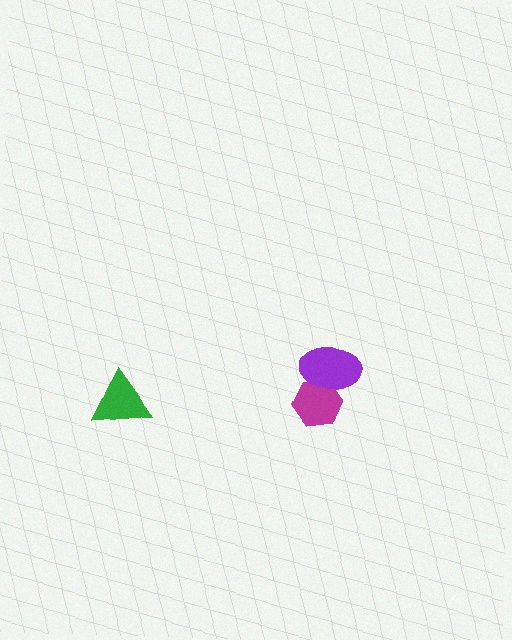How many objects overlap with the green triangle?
0 objects overlap with the green triangle.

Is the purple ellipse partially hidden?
No, no other shape covers it.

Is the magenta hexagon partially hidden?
Yes, it is partially covered by another shape.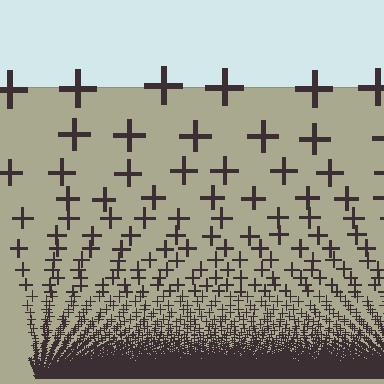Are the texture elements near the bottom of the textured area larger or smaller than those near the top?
Smaller. The gradient is inverted — elements near the bottom are smaller and denser.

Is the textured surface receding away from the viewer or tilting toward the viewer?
The surface appears to tilt toward the viewer. Texture elements get larger and sparser toward the top.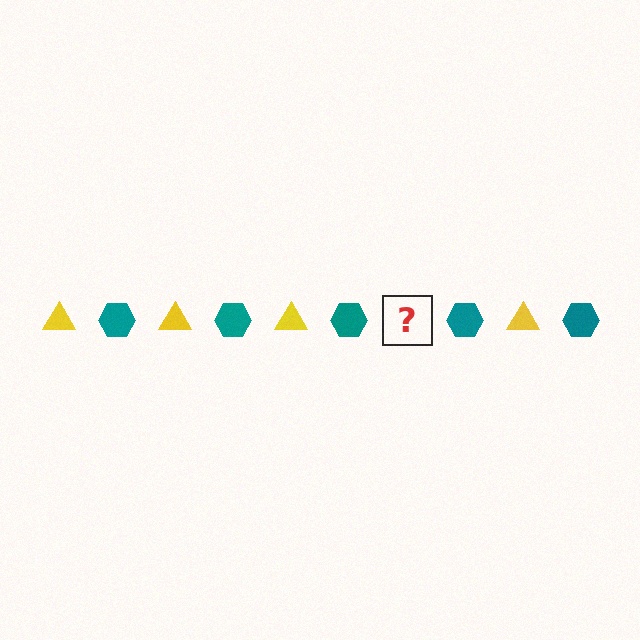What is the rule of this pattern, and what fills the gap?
The rule is that the pattern alternates between yellow triangle and teal hexagon. The gap should be filled with a yellow triangle.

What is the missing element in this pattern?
The missing element is a yellow triangle.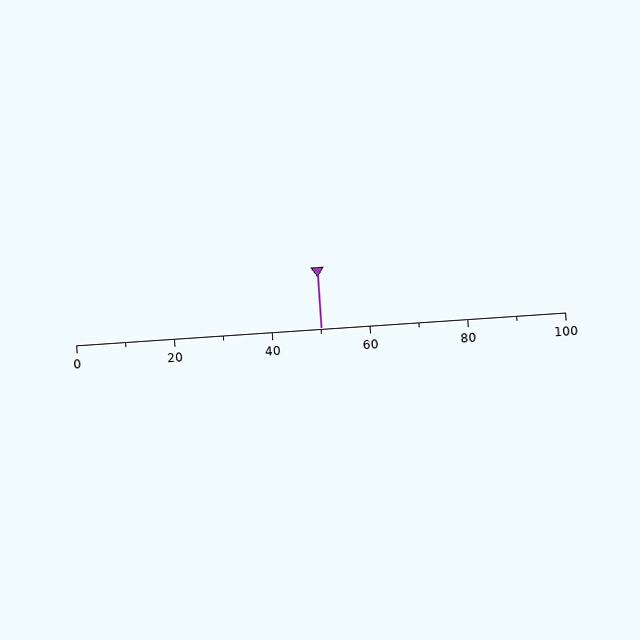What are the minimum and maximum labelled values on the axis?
The axis runs from 0 to 100.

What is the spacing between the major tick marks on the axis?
The major ticks are spaced 20 apart.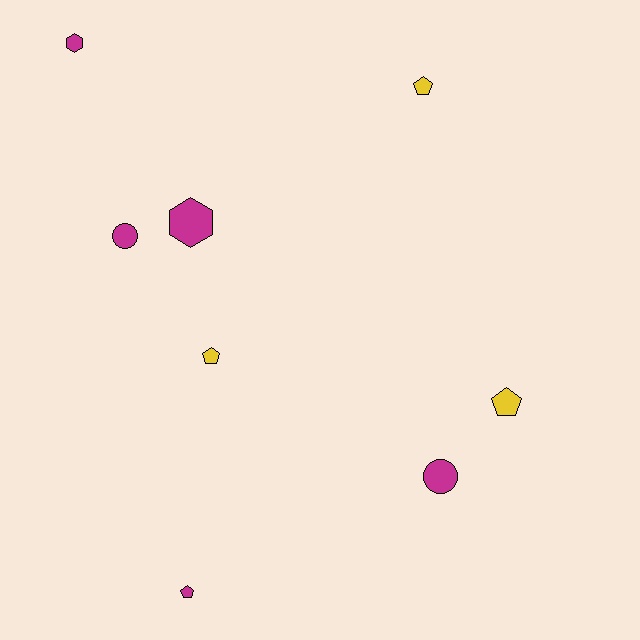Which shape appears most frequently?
Pentagon, with 4 objects.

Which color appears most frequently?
Magenta, with 5 objects.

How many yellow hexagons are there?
There are no yellow hexagons.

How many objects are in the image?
There are 8 objects.